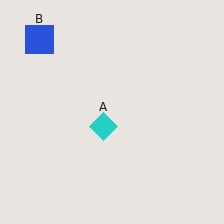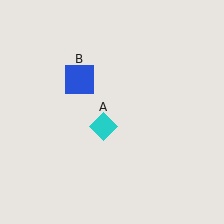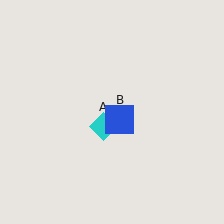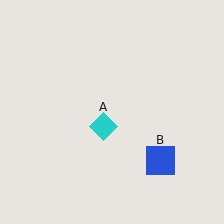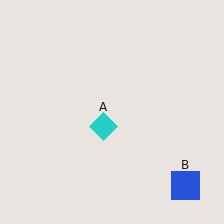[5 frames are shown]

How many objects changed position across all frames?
1 object changed position: blue square (object B).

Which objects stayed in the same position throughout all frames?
Cyan diamond (object A) remained stationary.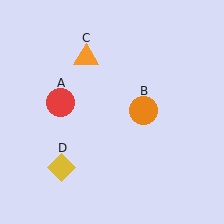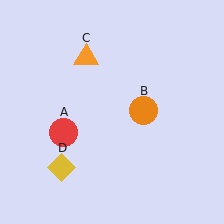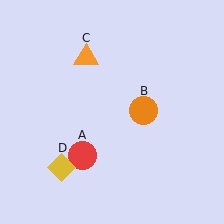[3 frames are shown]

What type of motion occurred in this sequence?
The red circle (object A) rotated counterclockwise around the center of the scene.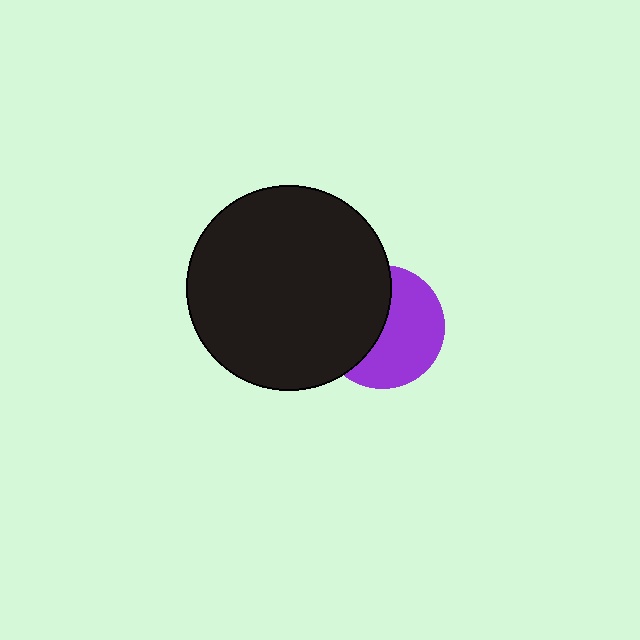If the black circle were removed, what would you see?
You would see the complete purple circle.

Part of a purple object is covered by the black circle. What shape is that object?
It is a circle.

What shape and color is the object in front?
The object in front is a black circle.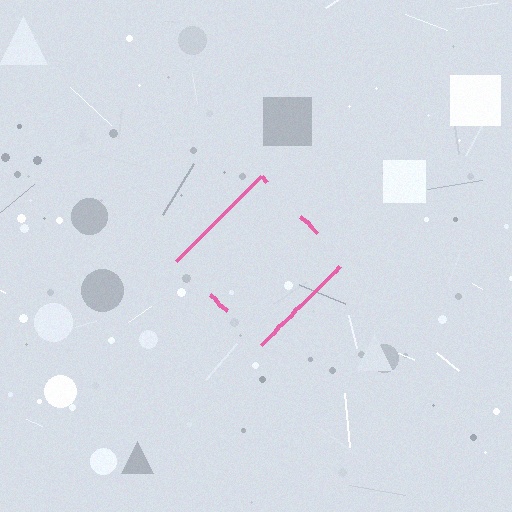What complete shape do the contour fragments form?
The contour fragments form a diamond.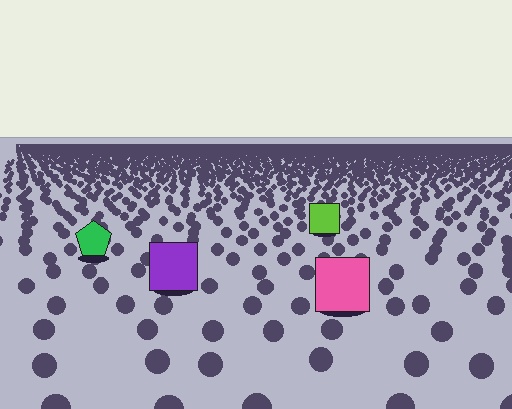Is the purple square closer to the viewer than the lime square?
Yes. The purple square is closer — you can tell from the texture gradient: the ground texture is coarser near it.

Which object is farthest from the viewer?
The lime square is farthest from the viewer. It appears smaller and the ground texture around it is denser.